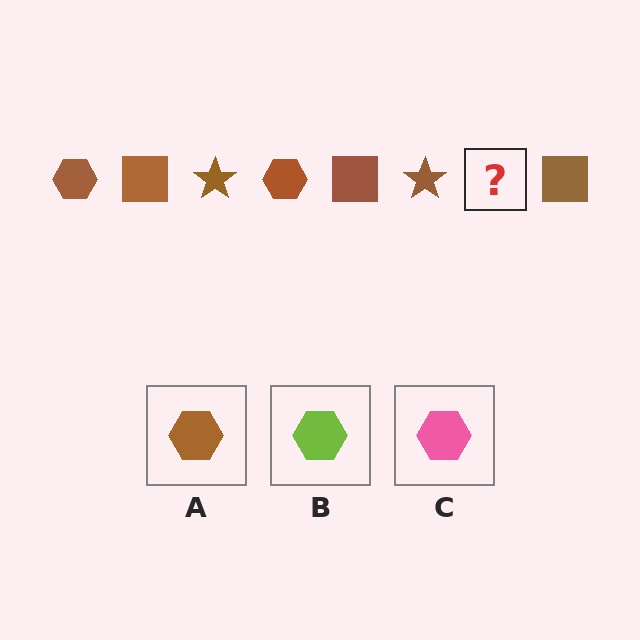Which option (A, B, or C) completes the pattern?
A.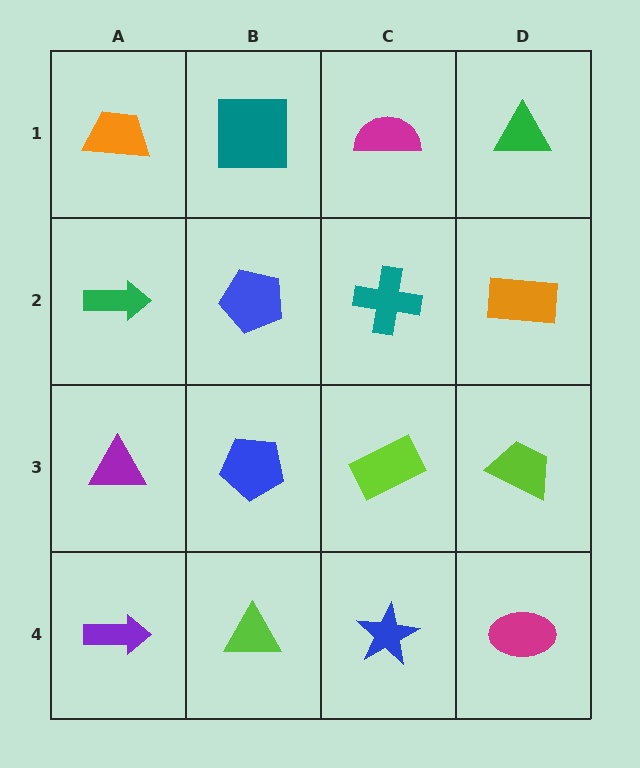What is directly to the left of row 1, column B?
An orange trapezoid.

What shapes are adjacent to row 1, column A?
A green arrow (row 2, column A), a teal square (row 1, column B).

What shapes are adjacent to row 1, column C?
A teal cross (row 2, column C), a teal square (row 1, column B), a green triangle (row 1, column D).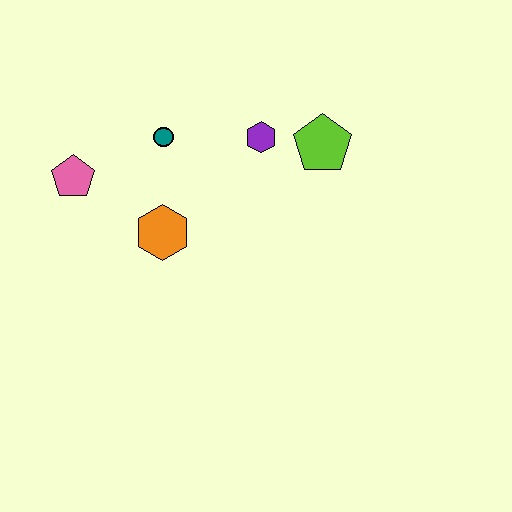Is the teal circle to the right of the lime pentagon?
No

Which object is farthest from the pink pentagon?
The lime pentagon is farthest from the pink pentagon.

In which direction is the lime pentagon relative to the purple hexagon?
The lime pentagon is to the right of the purple hexagon.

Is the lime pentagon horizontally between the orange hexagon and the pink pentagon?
No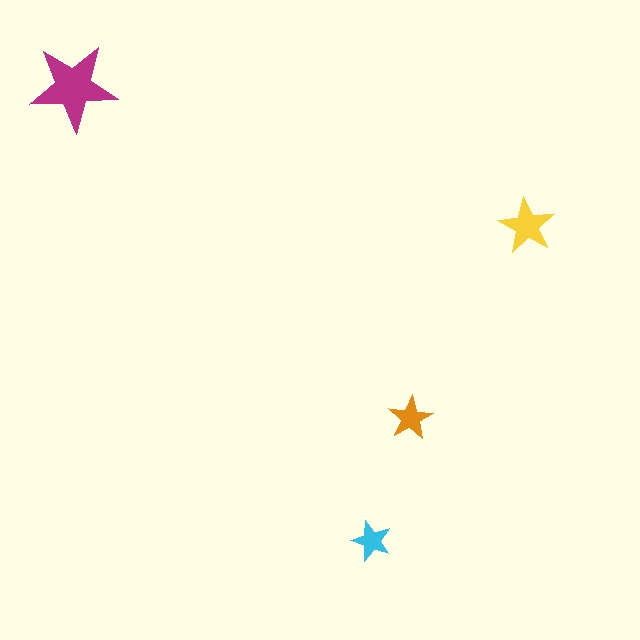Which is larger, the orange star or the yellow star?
The yellow one.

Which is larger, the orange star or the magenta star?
The magenta one.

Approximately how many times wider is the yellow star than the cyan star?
About 1.5 times wider.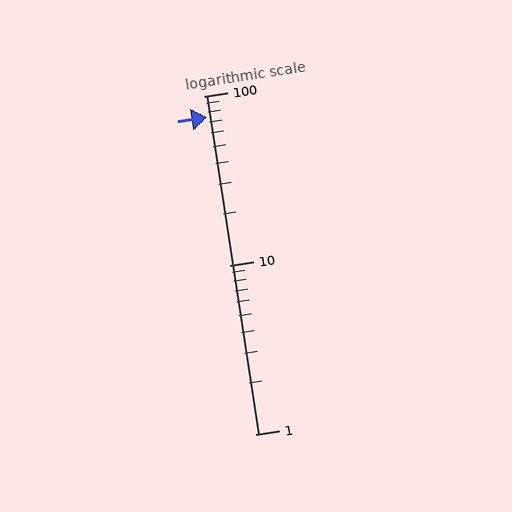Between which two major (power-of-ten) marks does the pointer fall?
The pointer is between 10 and 100.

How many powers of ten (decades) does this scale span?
The scale spans 2 decades, from 1 to 100.